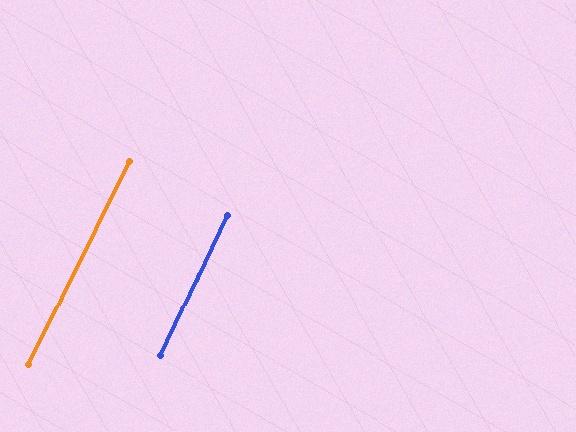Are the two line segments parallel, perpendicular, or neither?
Parallel — their directions differ by only 1.3°.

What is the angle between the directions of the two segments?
Approximately 1 degree.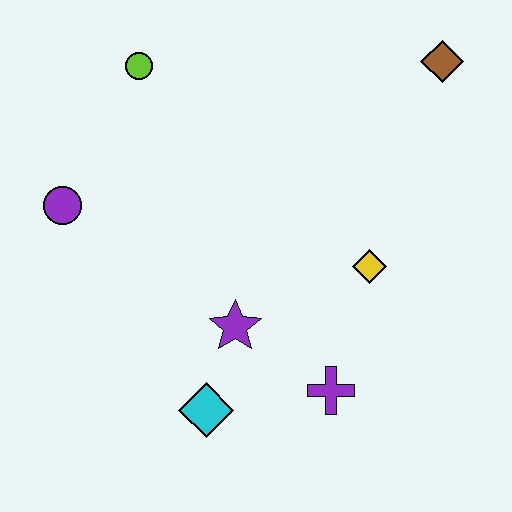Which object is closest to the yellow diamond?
The purple cross is closest to the yellow diamond.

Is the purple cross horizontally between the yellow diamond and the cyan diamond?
Yes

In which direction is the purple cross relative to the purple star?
The purple cross is to the right of the purple star.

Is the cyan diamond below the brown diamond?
Yes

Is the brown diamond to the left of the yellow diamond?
No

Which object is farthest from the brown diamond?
The cyan diamond is farthest from the brown diamond.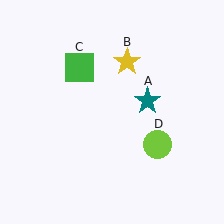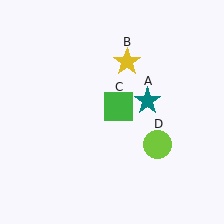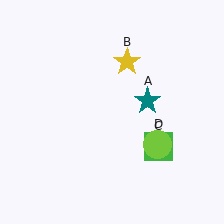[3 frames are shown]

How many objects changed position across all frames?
1 object changed position: green square (object C).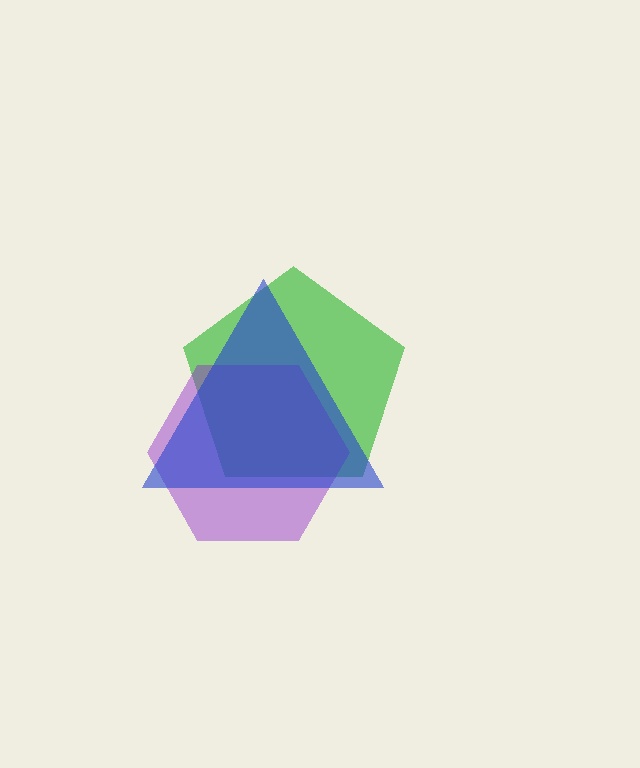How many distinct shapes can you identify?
There are 3 distinct shapes: a green pentagon, a purple hexagon, a blue triangle.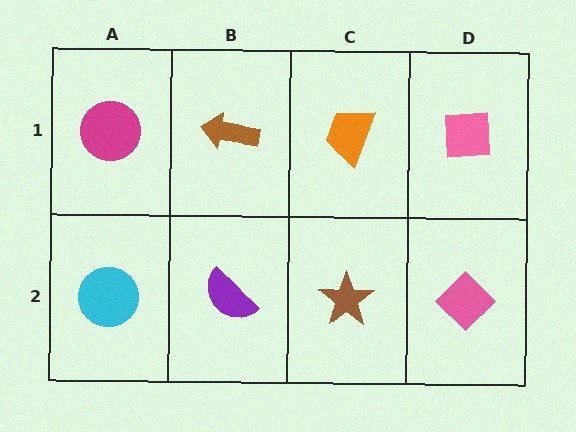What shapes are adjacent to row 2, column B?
A brown arrow (row 1, column B), a cyan circle (row 2, column A), a brown star (row 2, column C).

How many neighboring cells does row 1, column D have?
2.